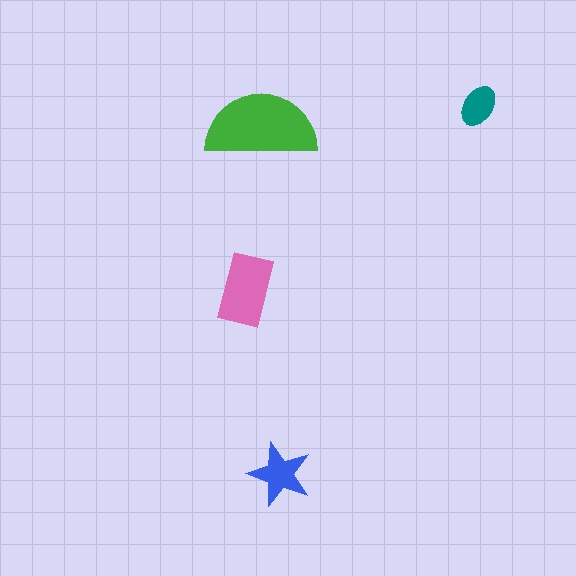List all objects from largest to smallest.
The green semicircle, the pink rectangle, the blue star, the teal ellipse.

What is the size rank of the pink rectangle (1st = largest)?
2nd.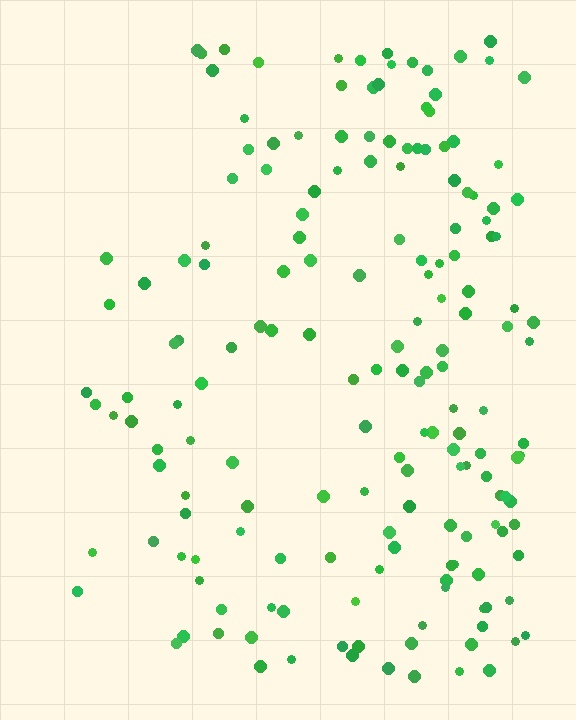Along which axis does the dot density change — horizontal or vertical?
Horizontal.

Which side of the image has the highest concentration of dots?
The right.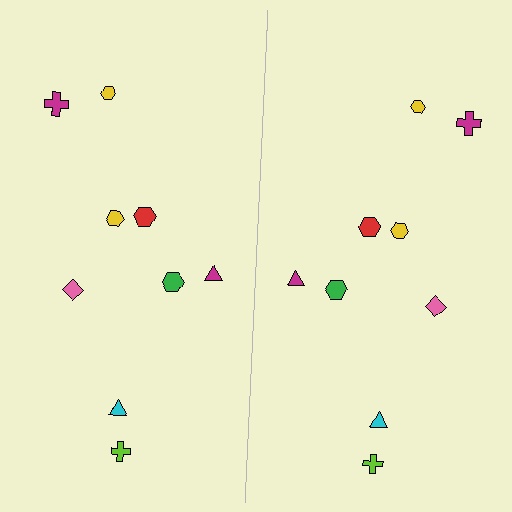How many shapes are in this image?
There are 18 shapes in this image.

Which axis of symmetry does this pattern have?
The pattern has a vertical axis of symmetry running through the center of the image.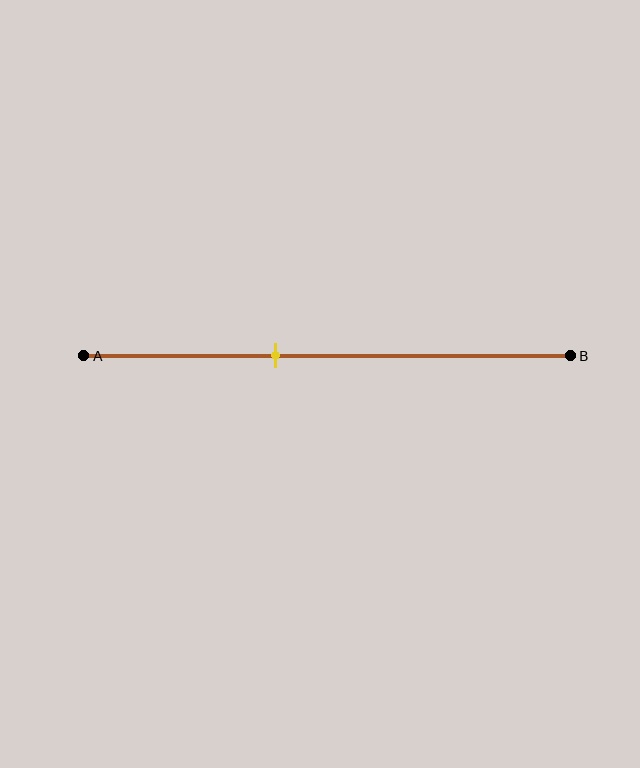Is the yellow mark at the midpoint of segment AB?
No, the mark is at about 40% from A, not at the 50% midpoint.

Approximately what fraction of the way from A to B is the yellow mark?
The yellow mark is approximately 40% of the way from A to B.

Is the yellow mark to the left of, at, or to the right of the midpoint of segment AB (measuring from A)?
The yellow mark is to the left of the midpoint of segment AB.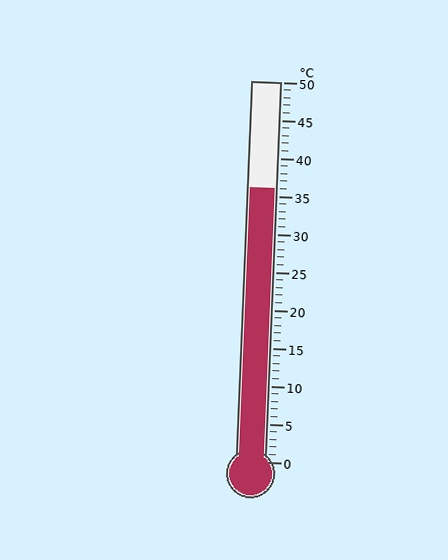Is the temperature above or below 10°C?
The temperature is above 10°C.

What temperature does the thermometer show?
The thermometer shows approximately 36°C.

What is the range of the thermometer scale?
The thermometer scale ranges from 0°C to 50°C.